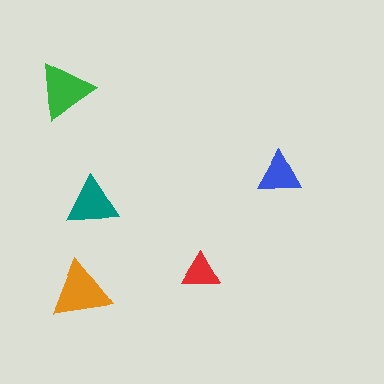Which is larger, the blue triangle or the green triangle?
The green one.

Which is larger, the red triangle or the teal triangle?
The teal one.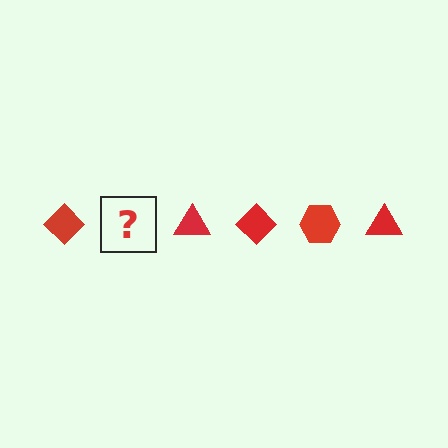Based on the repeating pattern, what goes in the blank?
The blank should be a red hexagon.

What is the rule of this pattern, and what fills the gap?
The rule is that the pattern cycles through diamond, hexagon, triangle shapes in red. The gap should be filled with a red hexagon.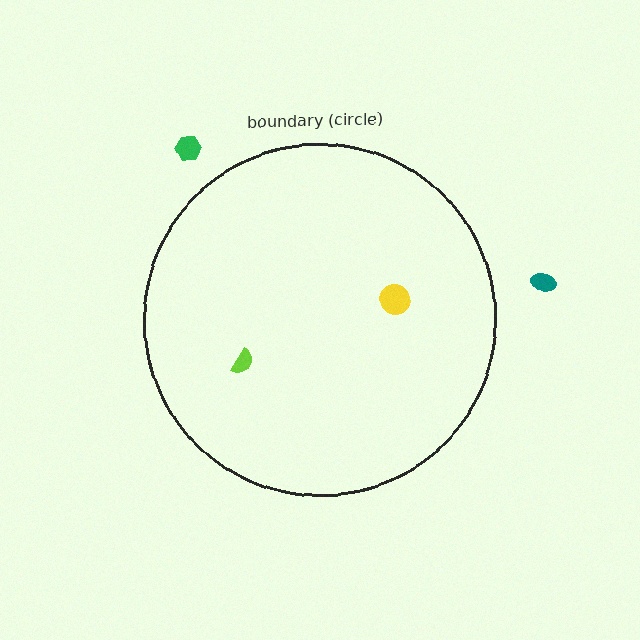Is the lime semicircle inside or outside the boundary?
Inside.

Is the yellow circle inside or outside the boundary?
Inside.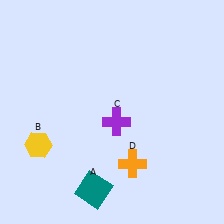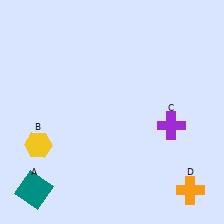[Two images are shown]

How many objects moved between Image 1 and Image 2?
3 objects moved between the two images.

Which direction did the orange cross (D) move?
The orange cross (D) moved right.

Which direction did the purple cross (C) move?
The purple cross (C) moved right.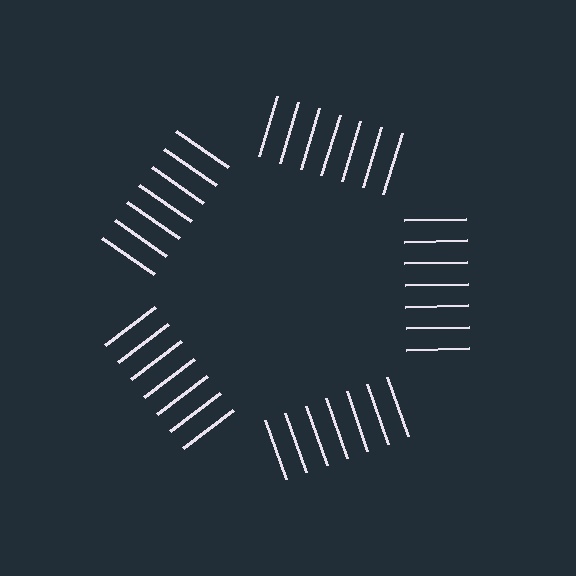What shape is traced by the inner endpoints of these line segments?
An illusory pentagon — the line segments terminate on its edges but no continuous stroke is drawn.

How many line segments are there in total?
35 — 7 along each of the 5 edges.